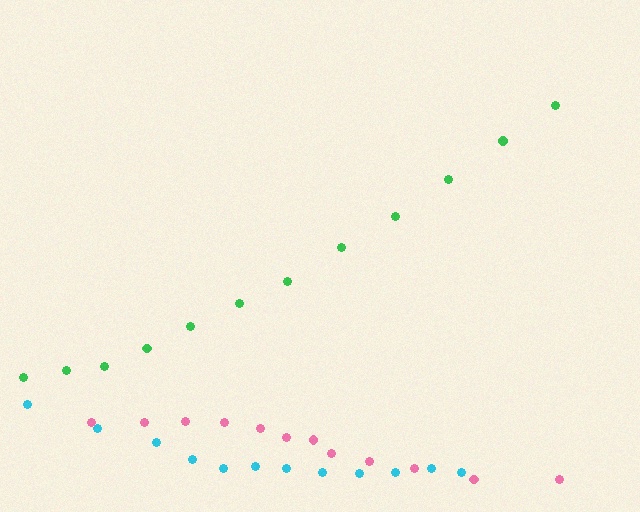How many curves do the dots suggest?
There are 3 distinct paths.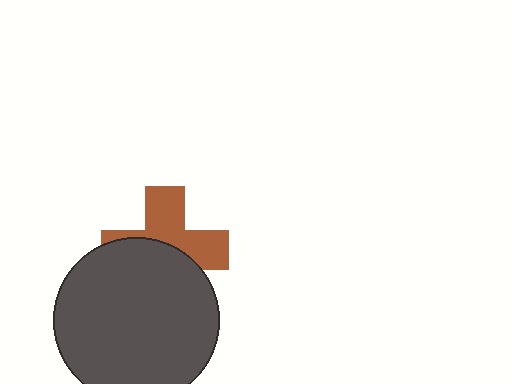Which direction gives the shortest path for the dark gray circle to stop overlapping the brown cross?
Moving down gives the shortest separation.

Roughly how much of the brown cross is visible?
About half of it is visible (roughly 50%).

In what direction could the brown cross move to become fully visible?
The brown cross could move up. That would shift it out from behind the dark gray circle entirely.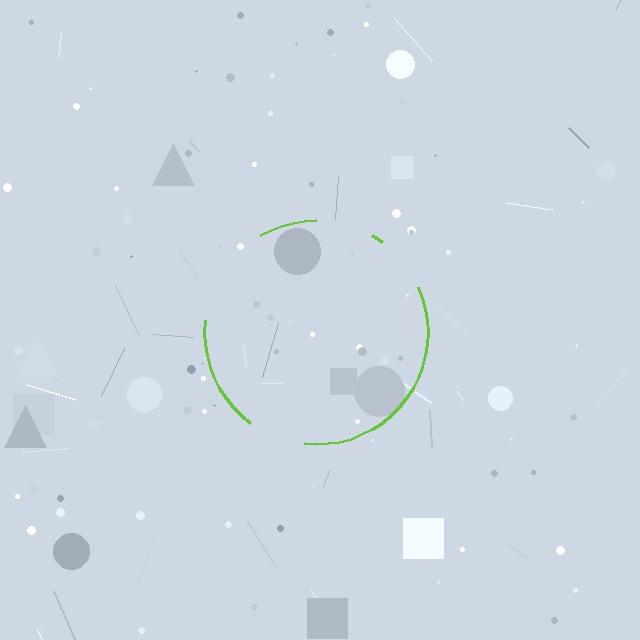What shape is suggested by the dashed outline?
The dashed outline suggests a circle.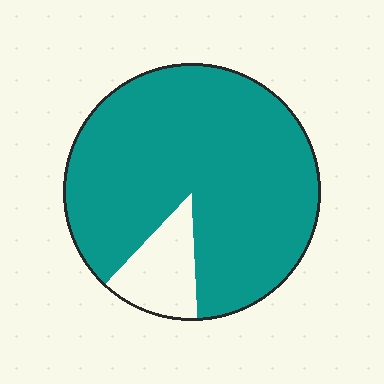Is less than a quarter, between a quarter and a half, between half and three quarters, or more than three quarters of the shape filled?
More than three quarters.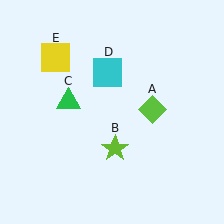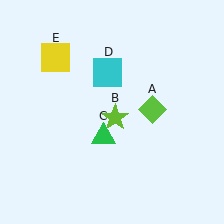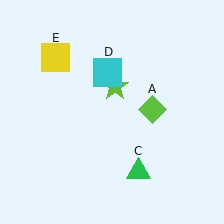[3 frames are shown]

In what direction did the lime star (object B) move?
The lime star (object B) moved up.